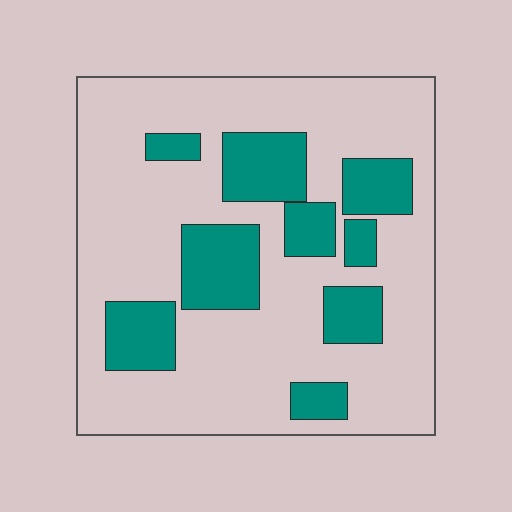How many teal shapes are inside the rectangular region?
9.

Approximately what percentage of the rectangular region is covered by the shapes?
Approximately 25%.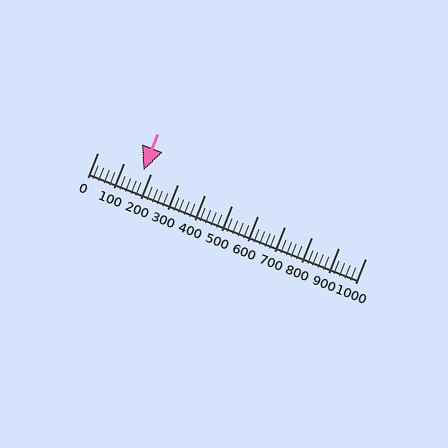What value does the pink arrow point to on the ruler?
The pink arrow points to approximately 173.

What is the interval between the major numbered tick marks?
The major tick marks are spaced 100 units apart.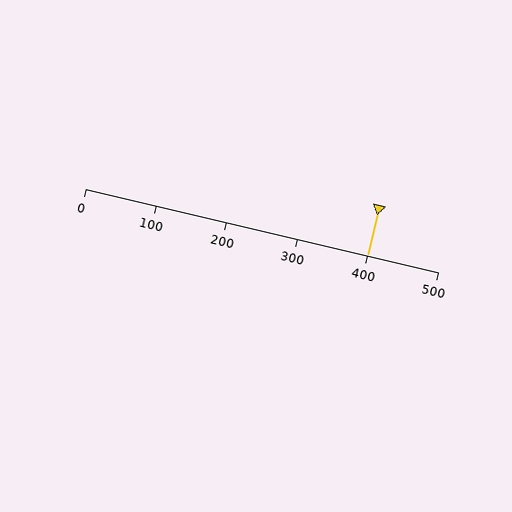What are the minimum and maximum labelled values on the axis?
The axis runs from 0 to 500.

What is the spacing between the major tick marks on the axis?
The major ticks are spaced 100 apart.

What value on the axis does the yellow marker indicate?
The marker indicates approximately 400.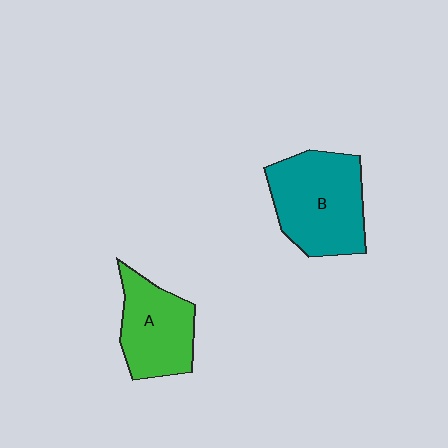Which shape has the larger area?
Shape B (teal).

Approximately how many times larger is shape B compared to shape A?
Approximately 1.3 times.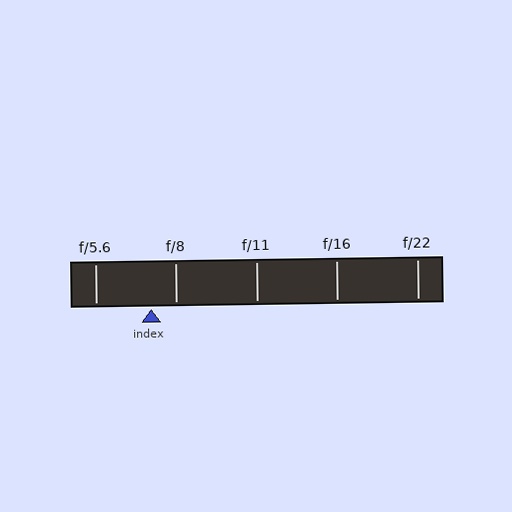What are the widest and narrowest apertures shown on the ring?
The widest aperture shown is f/5.6 and the narrowest is f/22.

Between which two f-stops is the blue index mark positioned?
The index mark is between f/5.6 and f/8.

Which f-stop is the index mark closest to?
The index mark is closest to f/8.